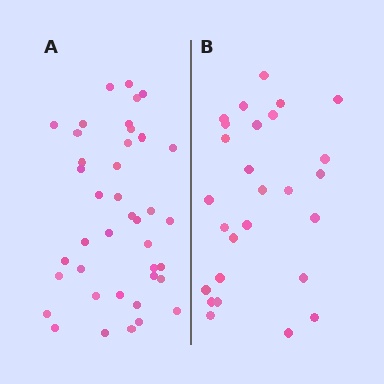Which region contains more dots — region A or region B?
Region A (the left region) has more dots.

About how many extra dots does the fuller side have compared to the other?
Region A has approximately 15 more dots than region B.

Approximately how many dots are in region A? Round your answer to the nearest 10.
About 40 dots.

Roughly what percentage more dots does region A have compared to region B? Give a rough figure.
About 50% more.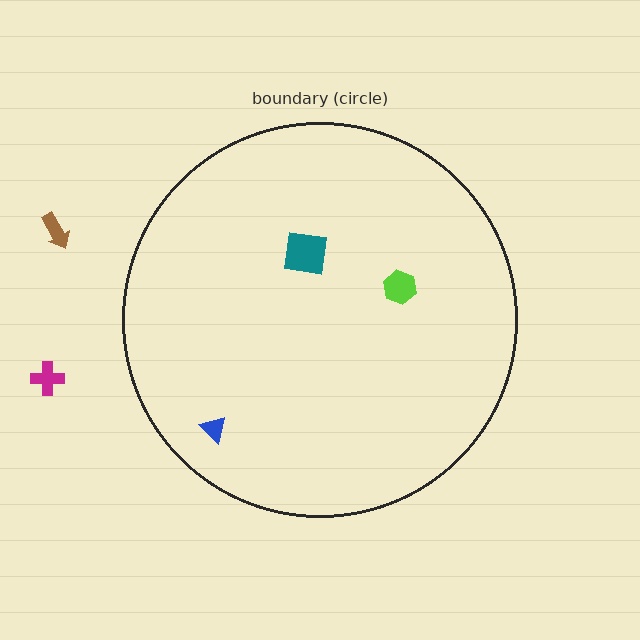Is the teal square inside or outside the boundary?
Inside.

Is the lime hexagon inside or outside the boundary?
Inside.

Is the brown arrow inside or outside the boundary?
Outside.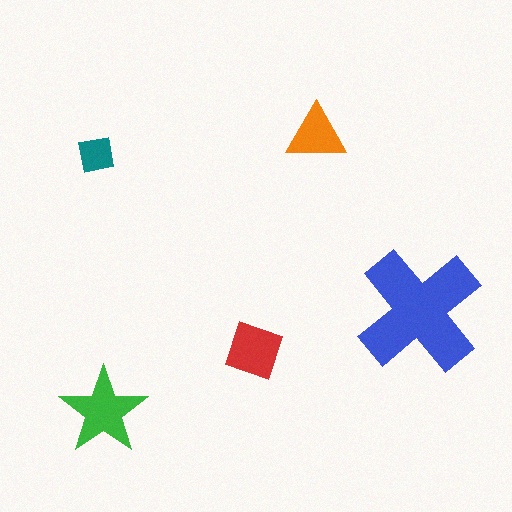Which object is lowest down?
The green star is bottommost.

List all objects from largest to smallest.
The blue cross, the green star, the red square, the orange triangle, the teal square.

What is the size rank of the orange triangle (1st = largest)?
4th.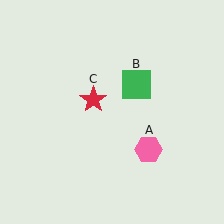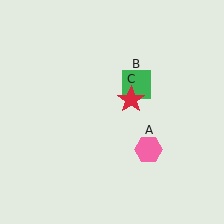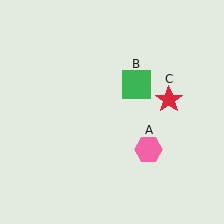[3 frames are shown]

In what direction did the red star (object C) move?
The red star (object C) moved right.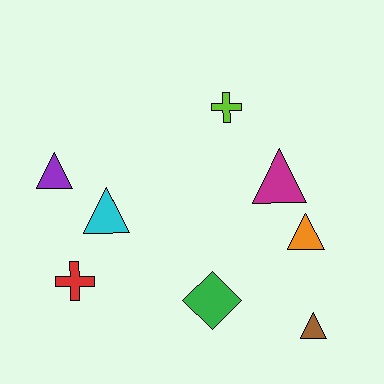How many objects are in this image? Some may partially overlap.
There are 8 objects.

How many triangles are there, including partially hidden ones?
There are 5 triangles.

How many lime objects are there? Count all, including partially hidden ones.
There is 1 lime object.